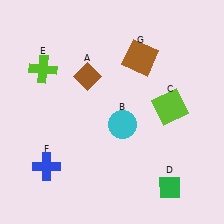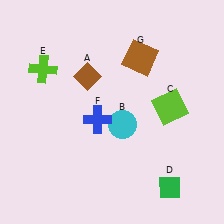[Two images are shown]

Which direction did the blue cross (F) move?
The blue cross (F) moved right.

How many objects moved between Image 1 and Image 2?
1 object moved between the two images.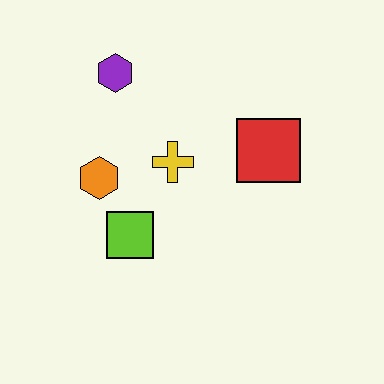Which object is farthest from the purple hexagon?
The red square is farthest from the purple hexagon.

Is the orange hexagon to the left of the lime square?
Yes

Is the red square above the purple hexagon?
No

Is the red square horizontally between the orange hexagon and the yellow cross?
No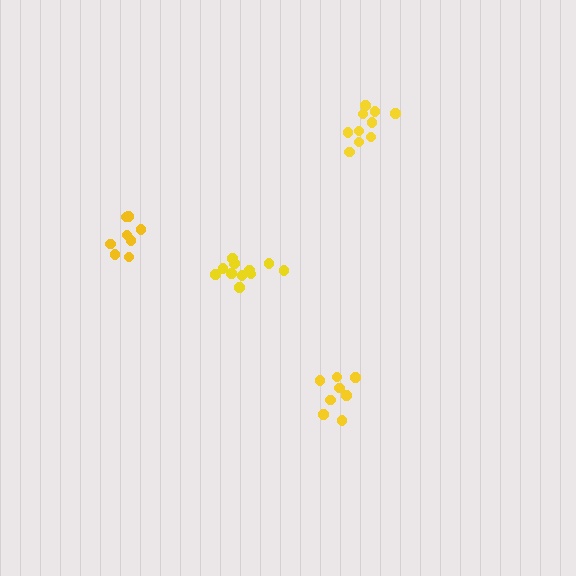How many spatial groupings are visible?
There are 4 spatial groupings.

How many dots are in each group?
Group 1: 8 dots, Group 2: 10 dots, Group 3: 11 dots, Group 4: 8 dots (37 total).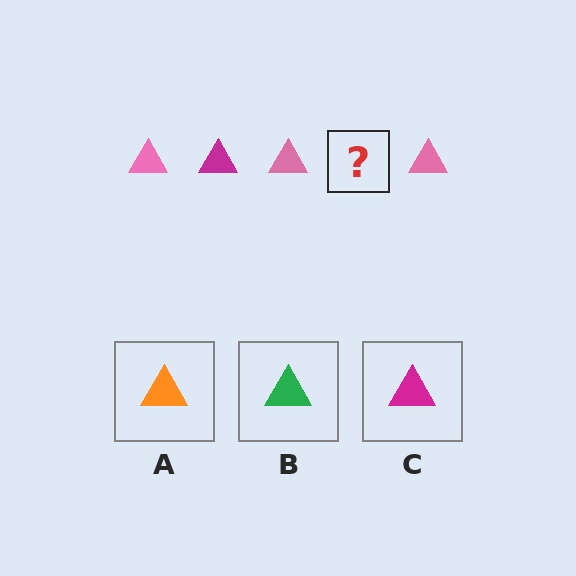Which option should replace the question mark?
Option C.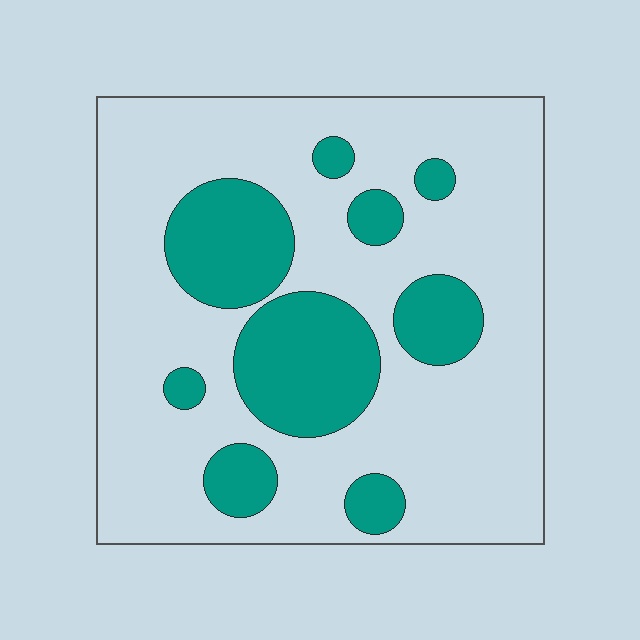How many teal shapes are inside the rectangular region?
9.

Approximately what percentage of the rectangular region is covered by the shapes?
Approximately 25%.